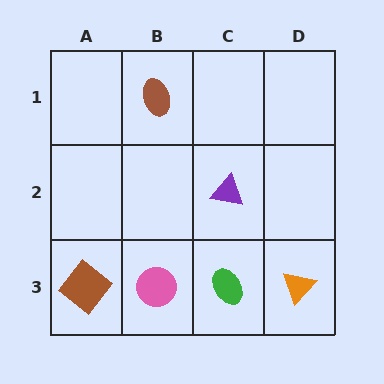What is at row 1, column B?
A brown ellipse.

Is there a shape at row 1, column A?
No, that cell is empty.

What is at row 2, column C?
A purple triangle.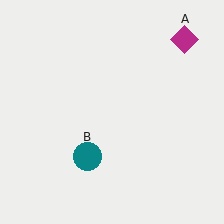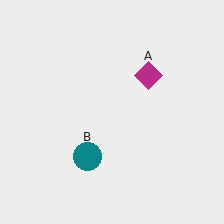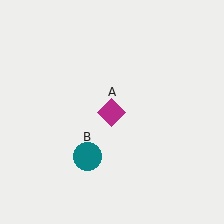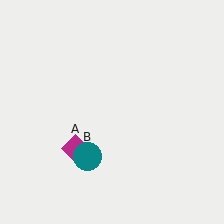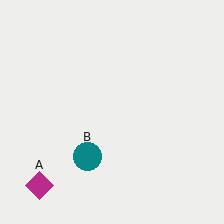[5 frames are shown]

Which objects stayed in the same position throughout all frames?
Teal circle (object B) remained stationary.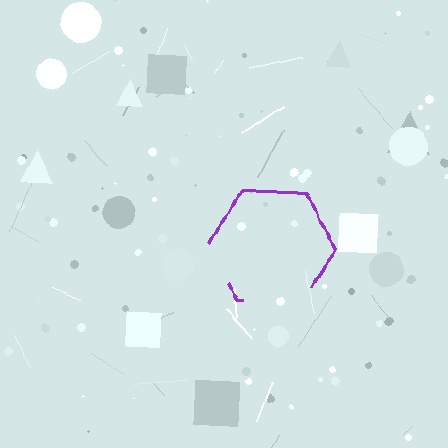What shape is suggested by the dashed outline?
The dashed outline suggests a hexagon.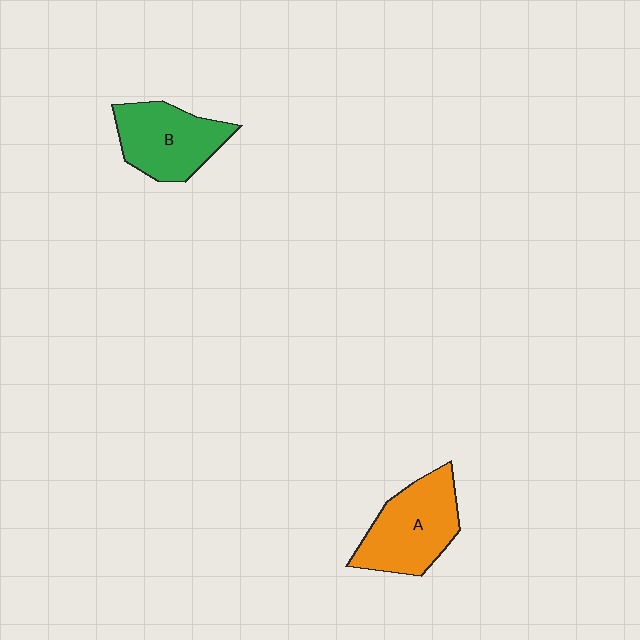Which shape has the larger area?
Shape A (orange).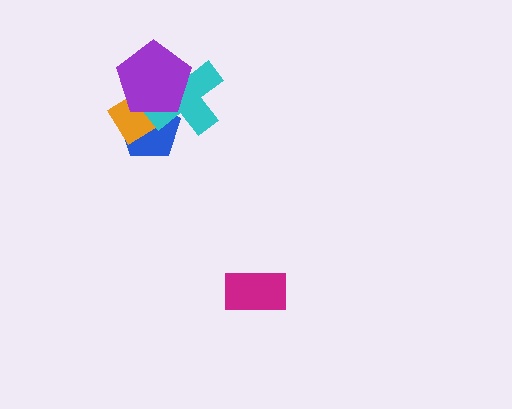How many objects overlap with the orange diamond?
3 objects overlap with the orange diamond.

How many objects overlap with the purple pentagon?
3 objects overlap with the purple pentagon.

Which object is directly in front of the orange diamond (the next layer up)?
The cyan cross is directly in front of the orange diamond.